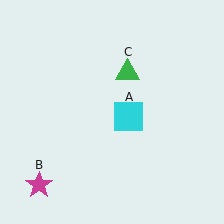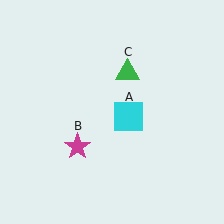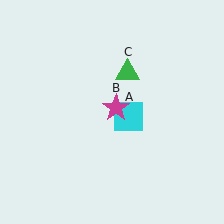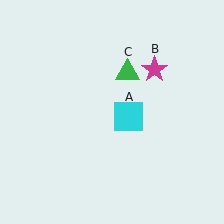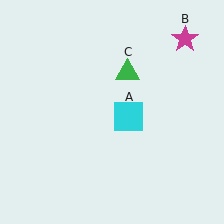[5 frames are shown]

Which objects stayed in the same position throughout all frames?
Cyan square (object A) and green triangle (object C) remained stationary.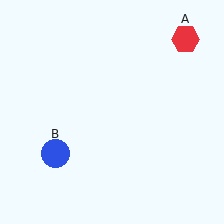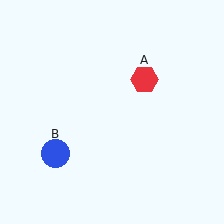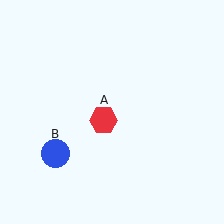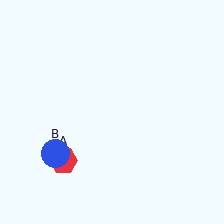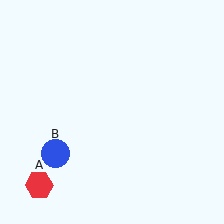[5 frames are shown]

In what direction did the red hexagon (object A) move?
The red hexagon (object A) moved down and to the left.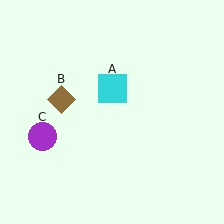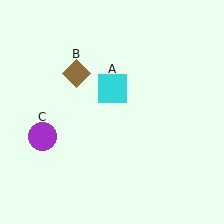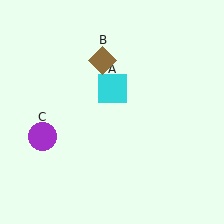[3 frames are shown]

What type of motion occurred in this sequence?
The brown diamond (object B) rotated clockwise around the center of the scene.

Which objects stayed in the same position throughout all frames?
Cyan square (object A) and purple circle (object C) remained stationary.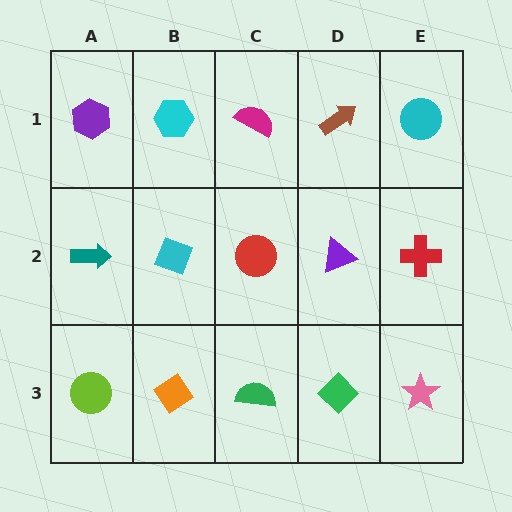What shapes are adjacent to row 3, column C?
A red circle (row 2, column C), an orange diamond (row 3, column B), a green diamond (row 3, column D).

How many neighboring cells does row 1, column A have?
2.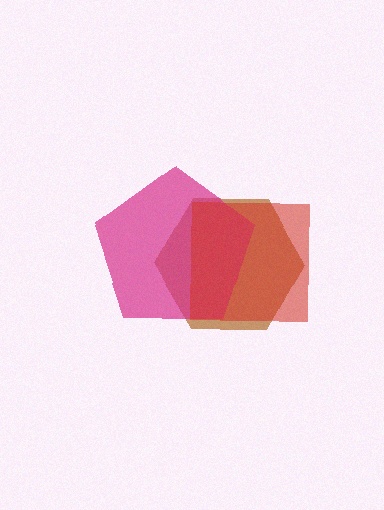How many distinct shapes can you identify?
There are 3 distinct shapes: a brown hexagon, a magenta pentagon, a red square.